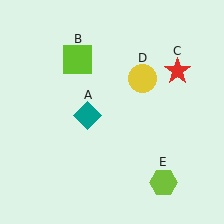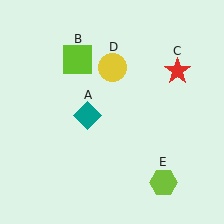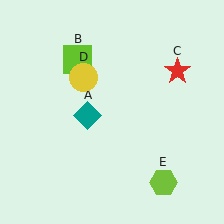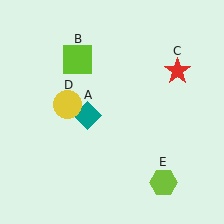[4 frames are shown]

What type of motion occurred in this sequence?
The yellow circle (object D) rotated counterclockwise around the center of the scene.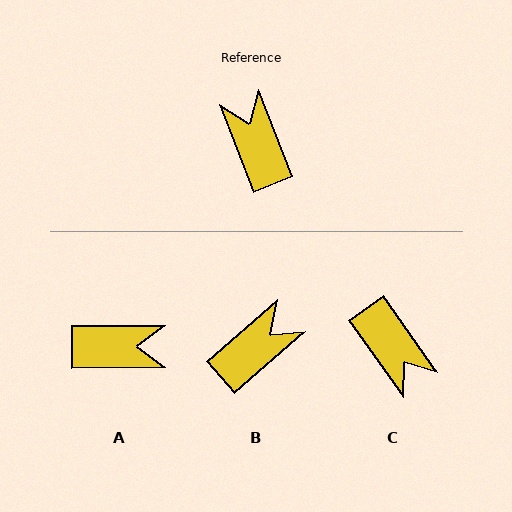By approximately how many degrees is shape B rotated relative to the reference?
Approximately 70 degrees clockwise.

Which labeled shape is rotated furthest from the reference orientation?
C, about 166 degrees away.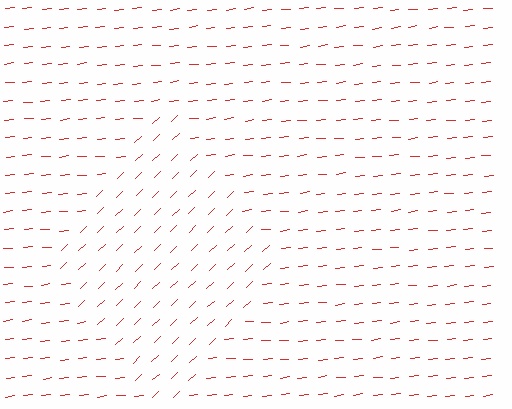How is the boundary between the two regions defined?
The boundary is defined purely by a change in line orientation (approximately 37 degrees difference). All lines are the same color and thickness.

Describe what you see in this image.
The image is filled with small red line segments. A diamond region in the image has lines oriented differently from the surrounding lines, creating a visible texture boundary.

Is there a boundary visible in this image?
Yes, there is a texture boundary formed by a change in line orientation.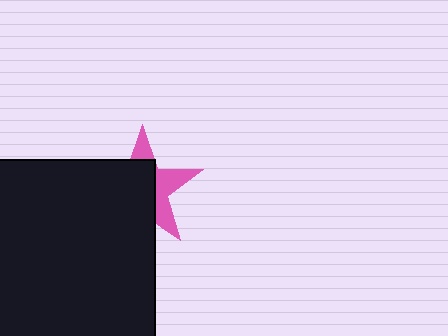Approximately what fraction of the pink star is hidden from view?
Roughly 61% of the pink star is hidden behind the black rectangle.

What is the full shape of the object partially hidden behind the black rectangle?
The partially hidden object is a pink star.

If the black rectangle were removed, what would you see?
You would see the complete pink star.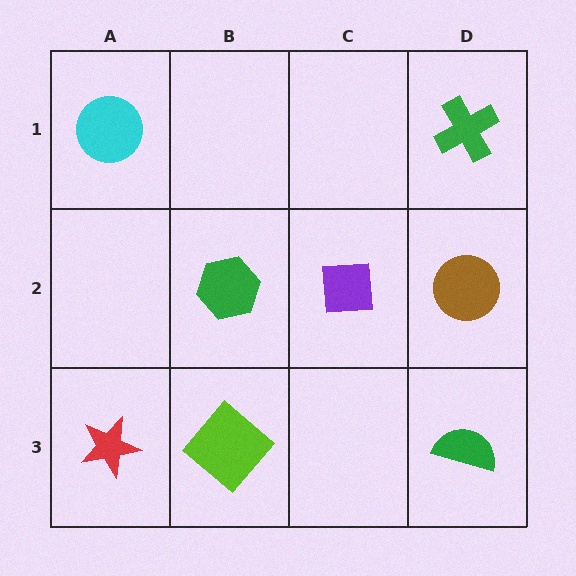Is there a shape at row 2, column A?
No, that cell is empty.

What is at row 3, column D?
A green semicircle.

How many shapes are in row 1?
2 shapes.